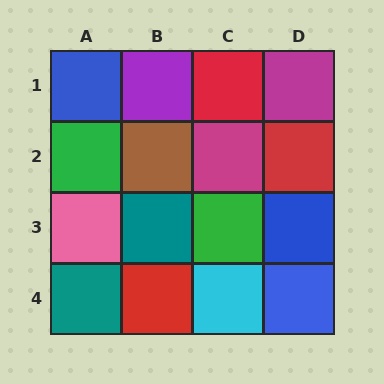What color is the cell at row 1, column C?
Red.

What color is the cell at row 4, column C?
Cyan.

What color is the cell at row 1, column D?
Magenta.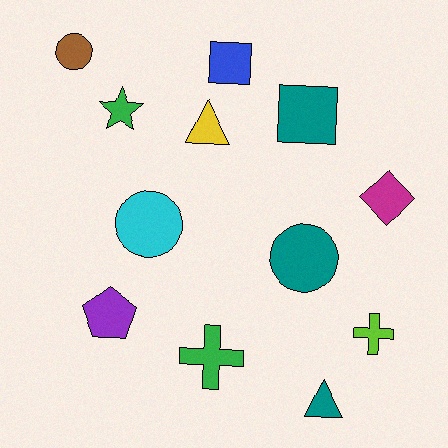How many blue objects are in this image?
There is 1 blue object.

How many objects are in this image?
There are 12 objects.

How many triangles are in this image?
There are 2 triangles.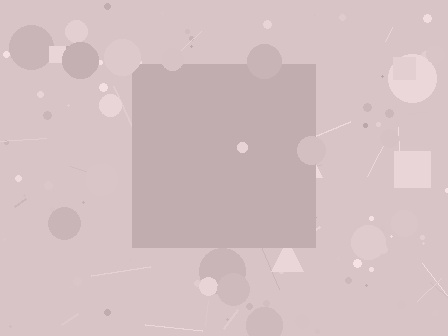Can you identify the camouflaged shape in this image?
The camouflaged shape is a square.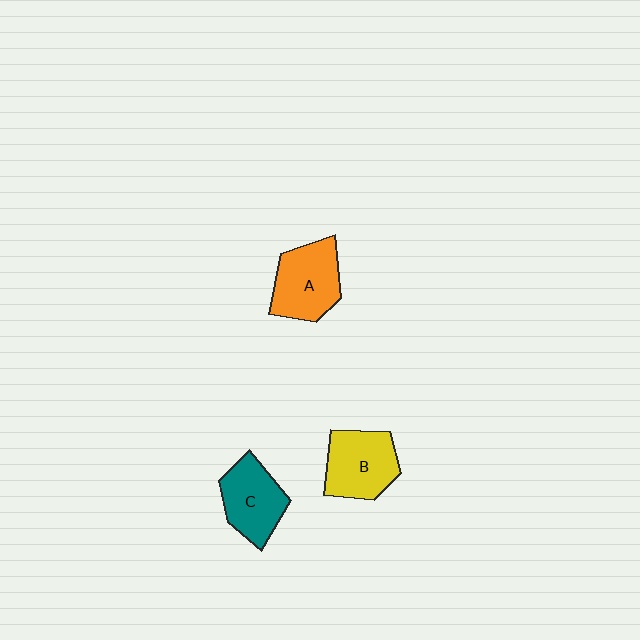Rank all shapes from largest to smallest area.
From largest to smallest: A (orange), B (yellow), C (teal).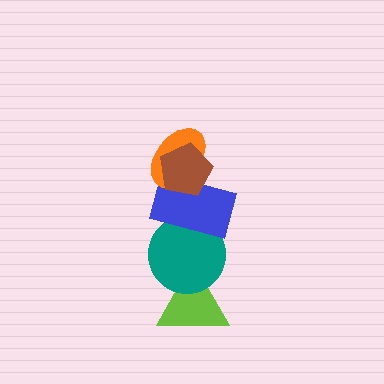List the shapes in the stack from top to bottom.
From top to bottom: the brown pentagon, the orange ellipse, the blue rectangle, the teal circle, the lime triangle.